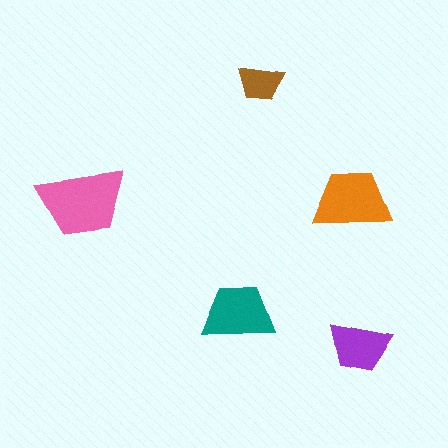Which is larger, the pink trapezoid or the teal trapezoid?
The pink one.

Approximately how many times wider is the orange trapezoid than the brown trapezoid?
About 1.5 times wider.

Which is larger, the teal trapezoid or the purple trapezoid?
The teal one.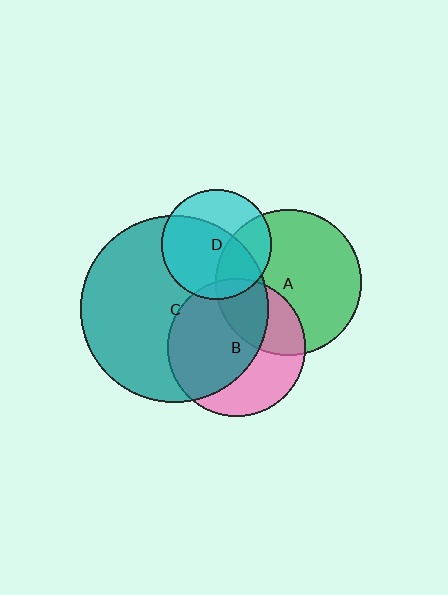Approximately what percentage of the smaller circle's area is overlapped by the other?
Approximately 30%.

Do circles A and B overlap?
Yes.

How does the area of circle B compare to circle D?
Approximately 1.6 times.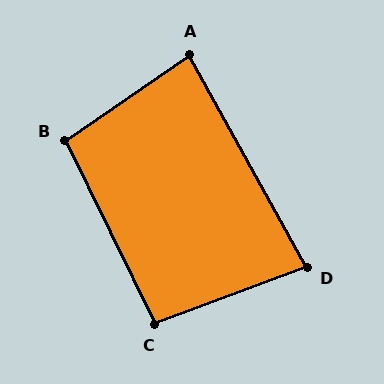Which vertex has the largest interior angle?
B, at approximately 98 degrees.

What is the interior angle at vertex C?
Approximately 96 degrees (obtuse).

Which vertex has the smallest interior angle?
D, at approximately 82 degrees.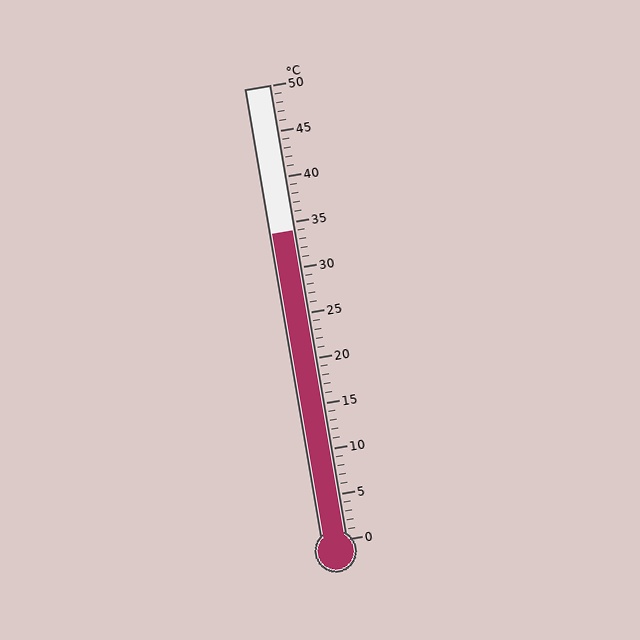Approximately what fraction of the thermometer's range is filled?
The thermometer is filled to approximately 70% of its range.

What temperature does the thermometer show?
The thermometer shows approximately 34°C.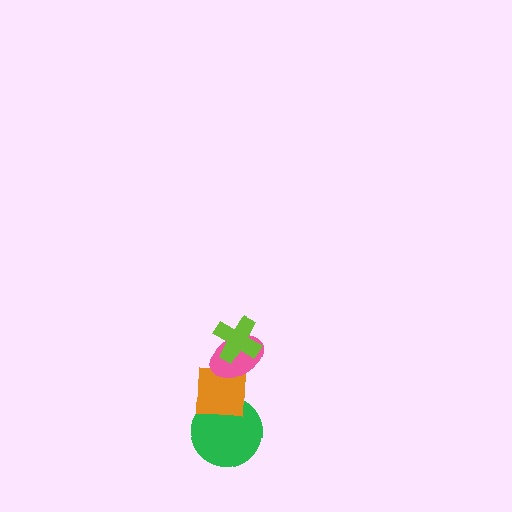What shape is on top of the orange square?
The pink ellipse is on top of the orange square.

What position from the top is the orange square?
The orange square is 3rd from the top.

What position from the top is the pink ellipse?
The pink ellipse is 2nd from the top.